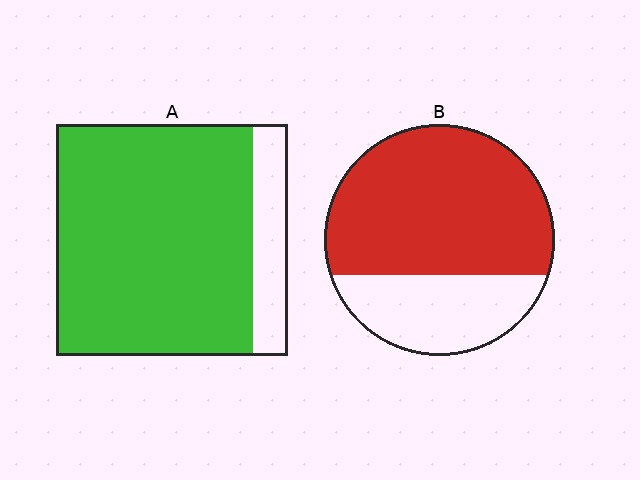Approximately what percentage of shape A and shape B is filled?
A is approximately 85% and B is approximately 70%.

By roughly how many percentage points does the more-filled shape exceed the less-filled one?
By roughly 15 percentage points (A over B).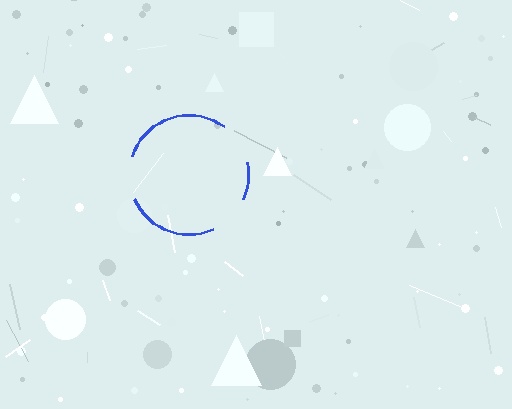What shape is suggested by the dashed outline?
The dashed outline suggests a circle.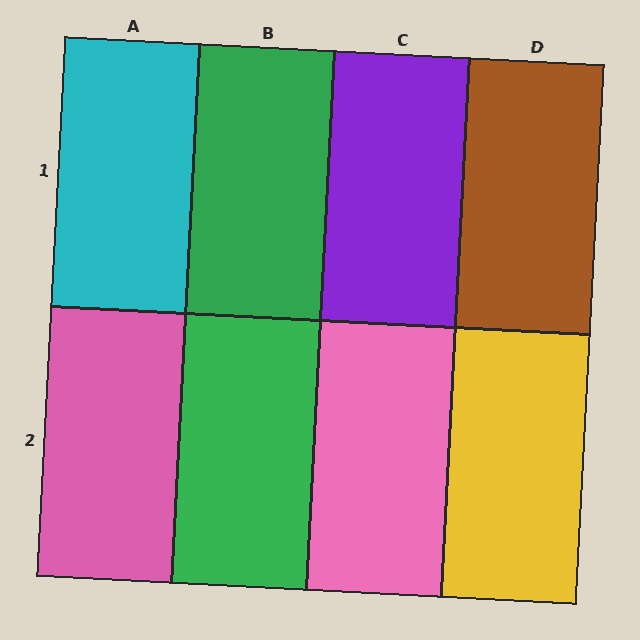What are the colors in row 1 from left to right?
Cyan, green, purple, brown.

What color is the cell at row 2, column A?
Pink.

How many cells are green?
2 cells are green.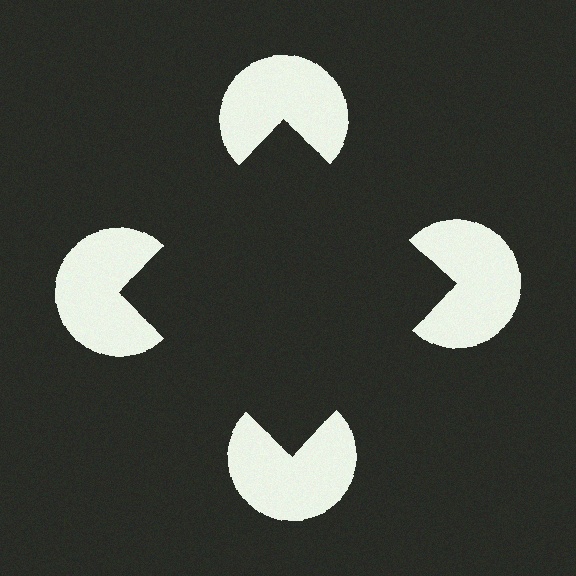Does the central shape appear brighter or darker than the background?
It typically appears slightly darker than the background, even though no actual brightness change is drawn.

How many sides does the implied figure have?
4 sides.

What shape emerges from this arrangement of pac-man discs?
An illusory square — its edges are inferred from the aligned wedge cuts in the pac-man discs, not physically drawn.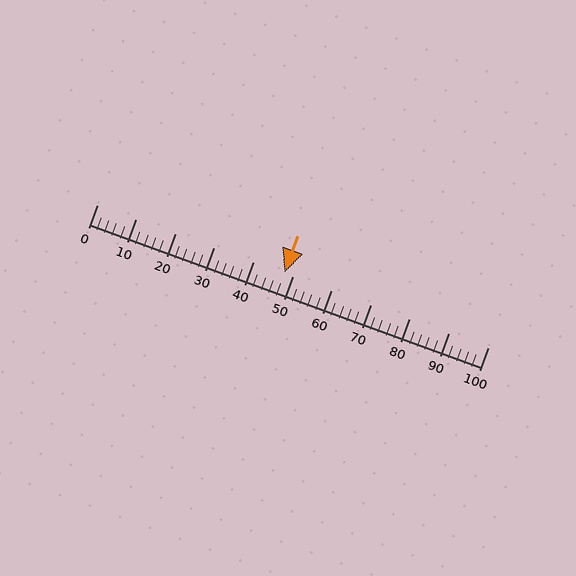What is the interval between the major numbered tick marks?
The major tick marks are spaced 10 units apart.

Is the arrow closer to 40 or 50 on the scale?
The arrow is closer to 50.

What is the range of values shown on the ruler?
The ruler shows values from 0 to 100.